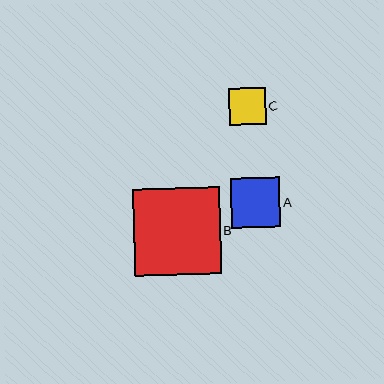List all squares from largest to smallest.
From largest to smallest: B, A, C.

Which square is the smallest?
Square C is the smallest with a size of approximately 36 pixels.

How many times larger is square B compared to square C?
Square B is approximately 2.4 times the size of square C.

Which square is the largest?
Square B is the largest with a size of approximately 87 pixels.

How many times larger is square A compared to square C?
Square A is approximately 1.4 times the size of square C.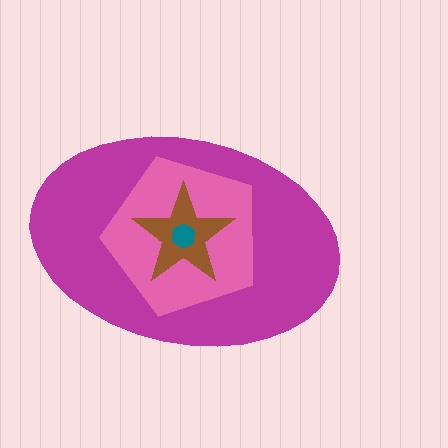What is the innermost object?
The teal hexagon.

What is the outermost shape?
The magenta ellipse.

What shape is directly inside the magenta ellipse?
The pink pentagon.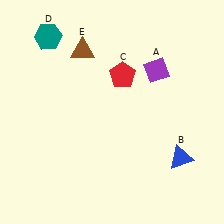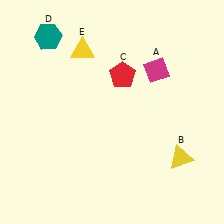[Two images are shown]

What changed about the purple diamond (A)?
In Image 1, A is purple. In Image 2, it changed to magenta.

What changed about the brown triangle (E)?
In Image 1, E is brown. In Image 2, it changed to yellow.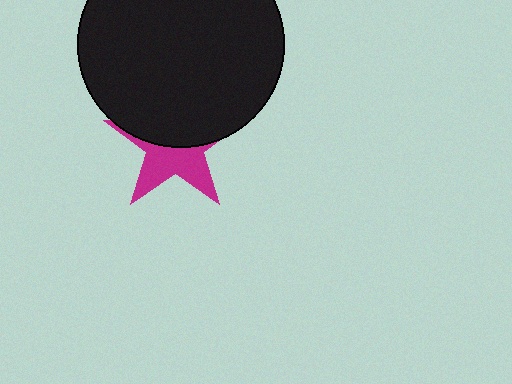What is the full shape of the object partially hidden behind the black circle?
The partially hidden object is a magenta star.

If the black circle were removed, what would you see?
You would see the complete magenta star.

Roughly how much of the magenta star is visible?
About half of it is visible (roughly 46%).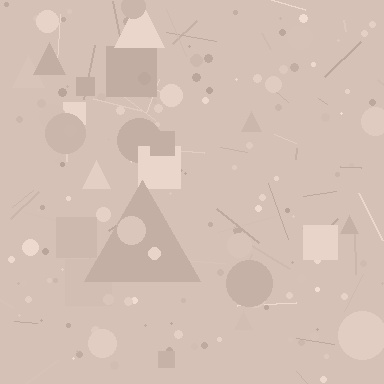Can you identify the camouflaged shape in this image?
The camouflaged shape is a triangle.